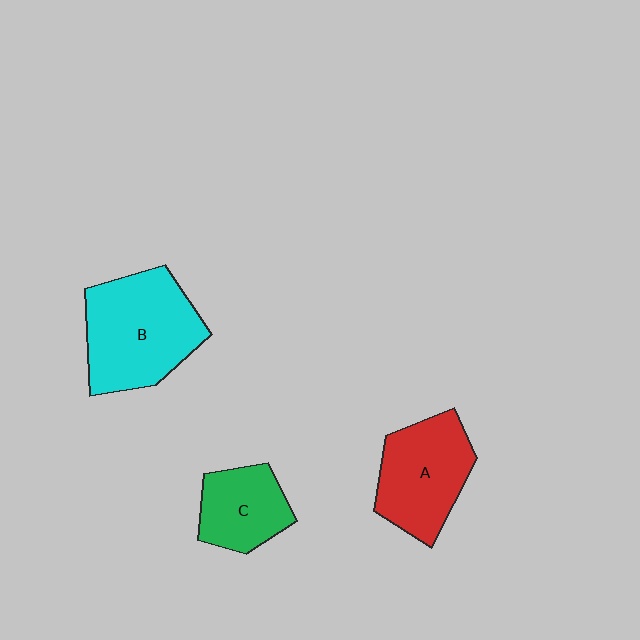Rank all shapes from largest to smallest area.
From largest to smallest: B (cyan), A (red), C (green).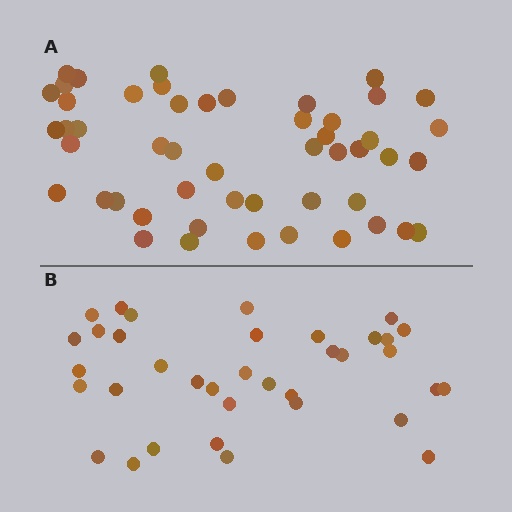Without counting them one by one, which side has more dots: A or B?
Region A (the top region) has more dots.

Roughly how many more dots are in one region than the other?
Region A has approximately 15 more dots than region B.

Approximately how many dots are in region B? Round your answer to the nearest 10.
About 40 dots. (The exact count is 36, which rounds to 40.)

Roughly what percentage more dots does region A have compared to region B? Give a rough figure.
About 40% more.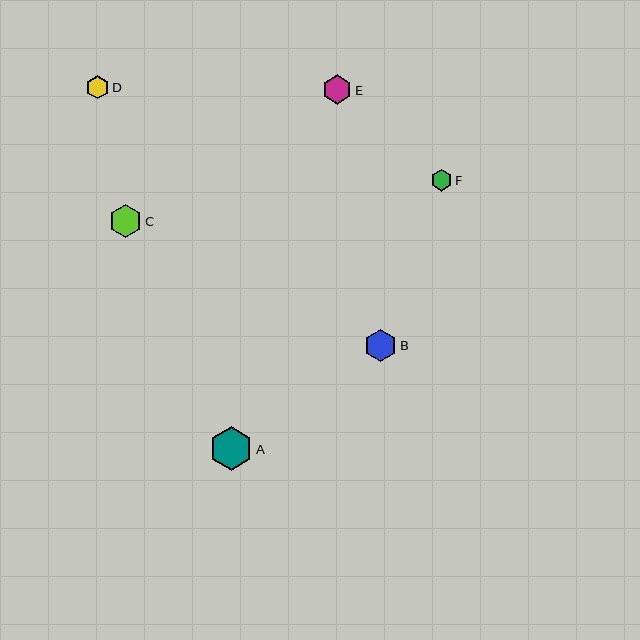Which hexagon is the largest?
Hexagon A is the largest with a size of approximately 44 pixels.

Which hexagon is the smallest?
Hexagon F is the smallest with a size of approximately 22 pixels.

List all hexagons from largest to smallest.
From largest to smallest: A, C, B, E, D, F.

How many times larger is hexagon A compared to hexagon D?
Hexagon A is approximately 1.9 times the size of hexagon D.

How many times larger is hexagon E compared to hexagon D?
Hexagon E is approximately 1.3 times the size of hexagon D.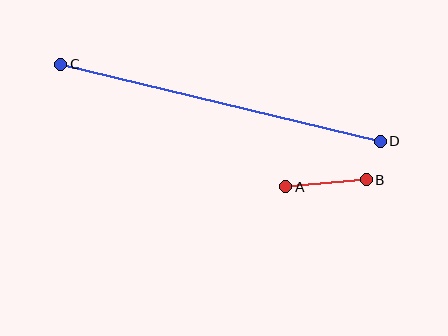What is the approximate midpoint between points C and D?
The midpoint is at approximately (221, 103) pixels.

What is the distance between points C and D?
The distance is approximately 329 pixels.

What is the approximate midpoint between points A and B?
The midpoint is at approximately (326, 183) pixels.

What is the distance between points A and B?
The distance is approximately 81 pixels.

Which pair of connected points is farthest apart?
Points C and D are farthest apart.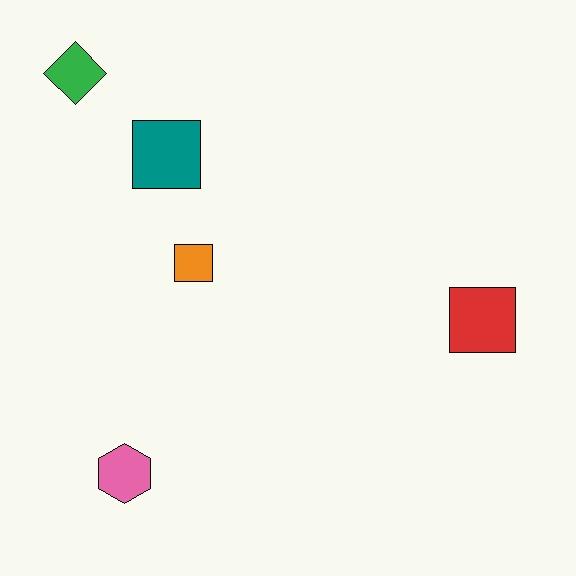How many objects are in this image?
There are 5 objects.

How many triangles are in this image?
There are no triangles.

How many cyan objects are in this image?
There are no cyan objects.